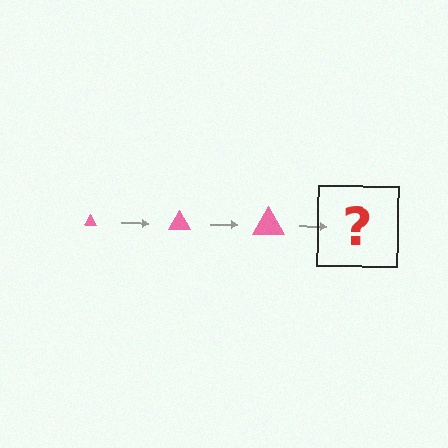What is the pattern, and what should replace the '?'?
The pattern is that the triangle gets progressively larger each step. The '?' should be a pink triangle, larger than the previous one.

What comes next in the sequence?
The next element should be a pink triangle, larger than the previous one.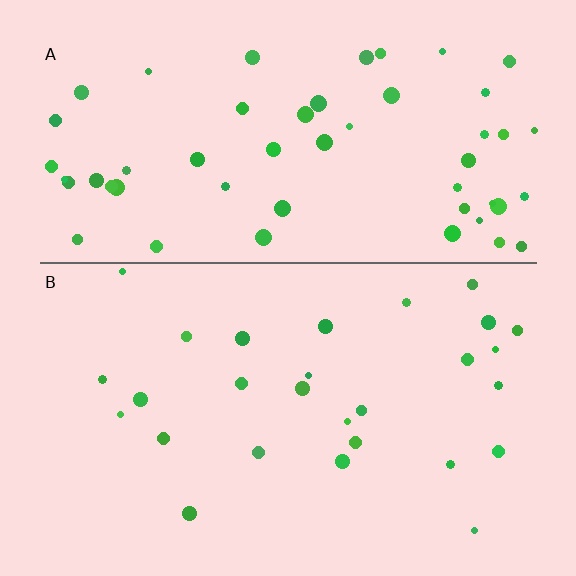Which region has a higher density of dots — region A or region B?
A (the top).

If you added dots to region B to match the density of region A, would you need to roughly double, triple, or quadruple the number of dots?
Approximately double.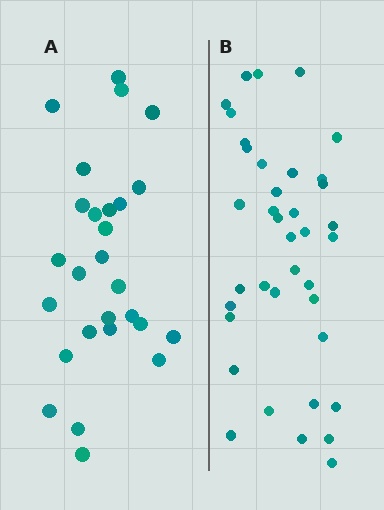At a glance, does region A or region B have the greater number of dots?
Region B (the right region) has more dots.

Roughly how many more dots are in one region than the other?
Region B has roughly 12 or so more dots than region A.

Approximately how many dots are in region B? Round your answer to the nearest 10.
About 40 dots. (The exact count is 38, which rounds to 40.)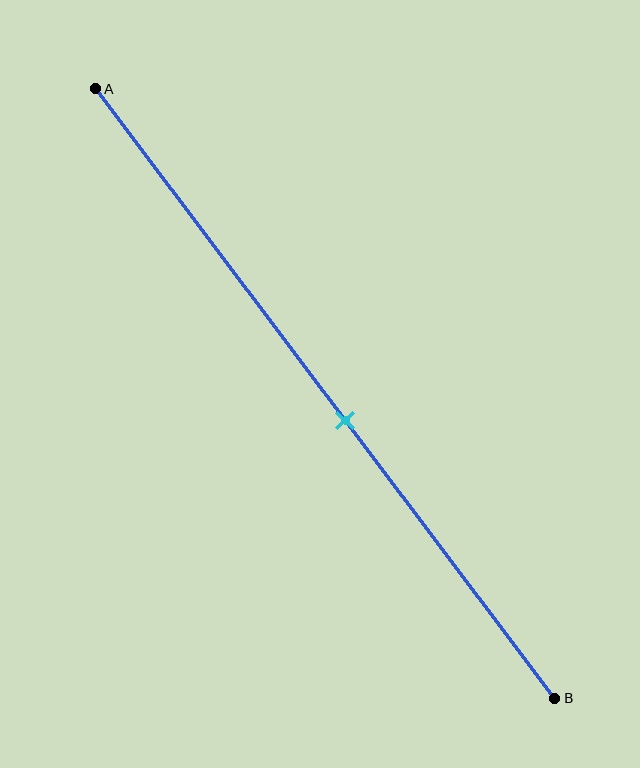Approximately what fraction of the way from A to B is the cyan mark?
The cyan mark is approximately 55% of the way from A to B.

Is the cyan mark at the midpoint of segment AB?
No, the mark is at about 55% from A, not at the 50% midpoint.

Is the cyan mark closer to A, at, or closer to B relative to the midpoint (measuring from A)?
The cyan mark is closer to point B than the midpoint of segment AB.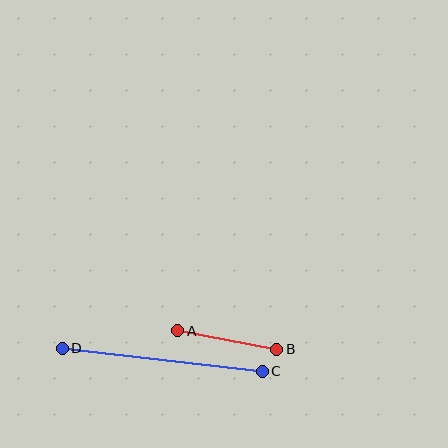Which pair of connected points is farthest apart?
Points C and D are farthest apart.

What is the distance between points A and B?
The distance is approximately 101 pixels.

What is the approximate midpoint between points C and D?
The midpoint is at approximately (162, 360) pixels.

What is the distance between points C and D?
The distance is approximately 201 pixels.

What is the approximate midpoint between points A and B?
The midpoint is at approximately (227, 340) pixels.